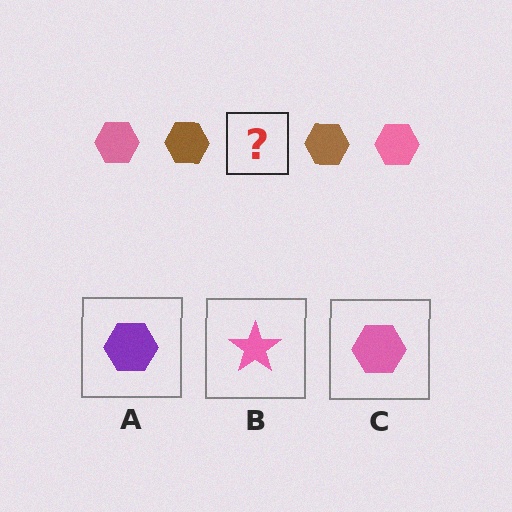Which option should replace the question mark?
Option C.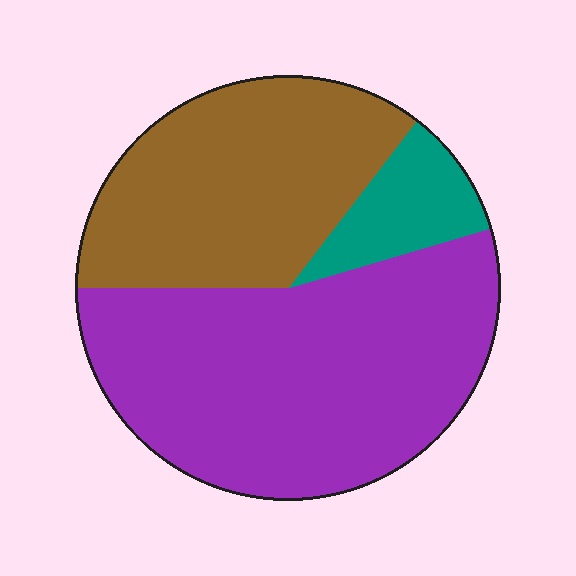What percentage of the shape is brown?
Brown covers around 35% of the shape.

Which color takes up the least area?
Teal, at roughly 10%.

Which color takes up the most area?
Purple, at roughly 55%.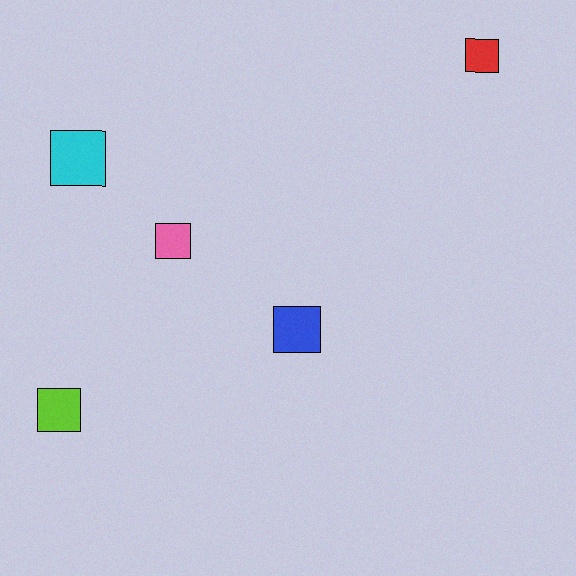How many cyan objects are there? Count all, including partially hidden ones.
There is 1 cyan object.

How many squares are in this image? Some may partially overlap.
There are 5 squares.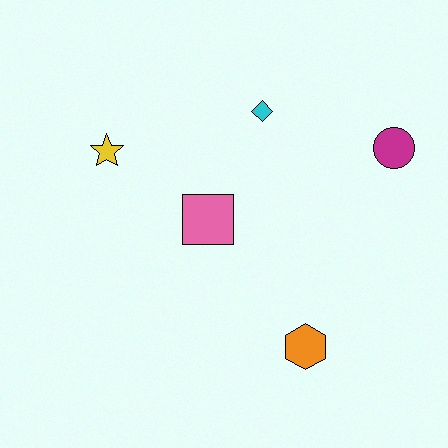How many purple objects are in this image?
There are no purple objects.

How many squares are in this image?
There is 1 square.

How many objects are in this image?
There are 5 objects.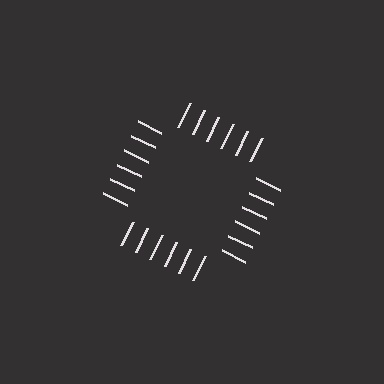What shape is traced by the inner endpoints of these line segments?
An illusory square — the line segments terminate on its edges but no continuous stroke is drawn.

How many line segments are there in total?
24 — 6 along each of the 4 edges.